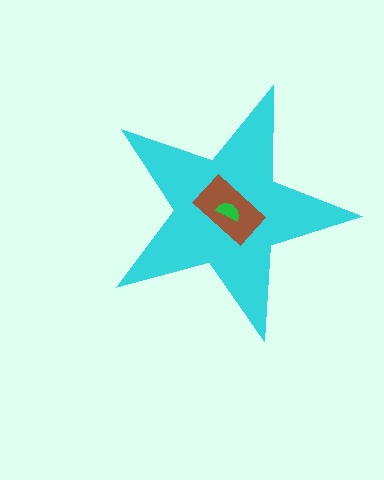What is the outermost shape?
The cyan star.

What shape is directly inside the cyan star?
The brown rectangle.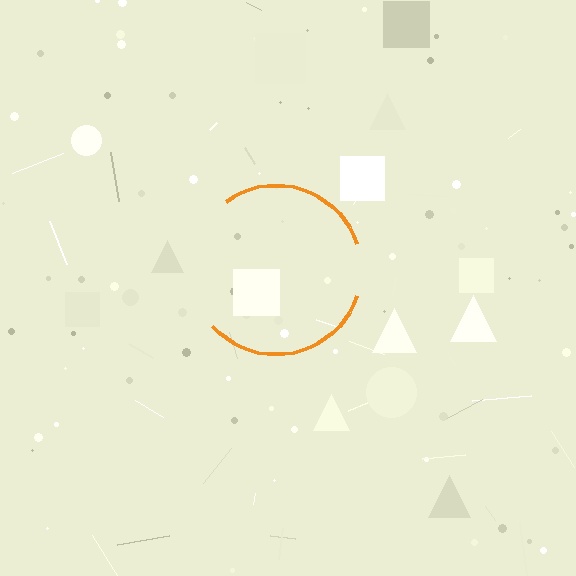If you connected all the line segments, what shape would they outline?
They would outline a circle.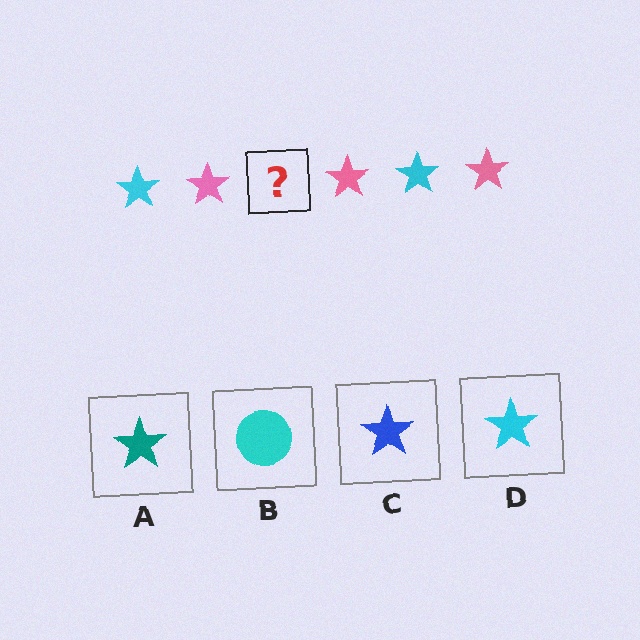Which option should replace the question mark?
Option D.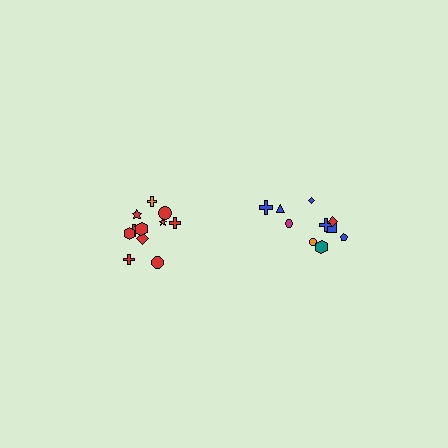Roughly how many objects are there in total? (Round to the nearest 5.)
Roughly 20 objects in total.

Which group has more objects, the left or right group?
The left group.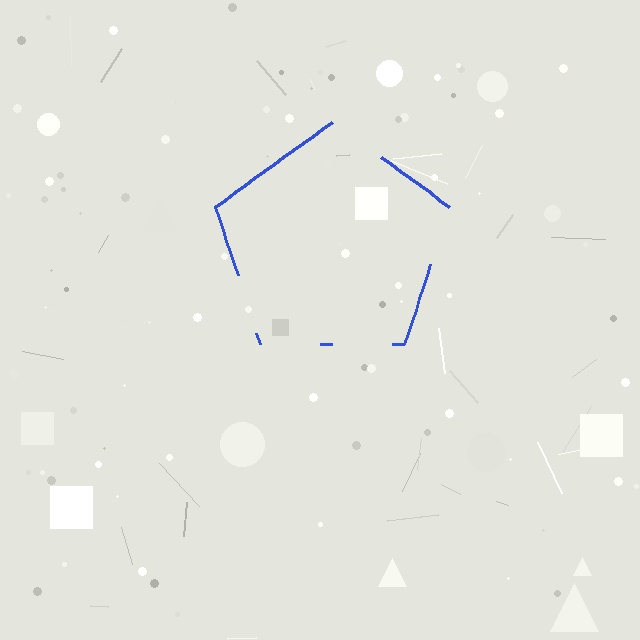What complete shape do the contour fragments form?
The contour fragments form a pentagon.